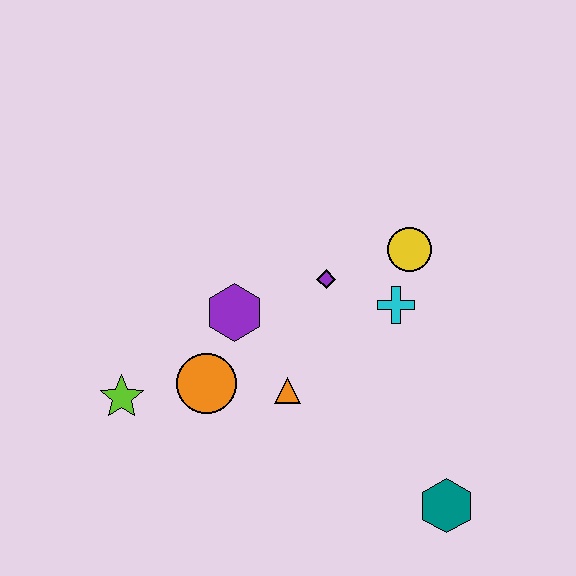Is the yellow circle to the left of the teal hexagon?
Yes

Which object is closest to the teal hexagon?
The orange triangle is closest to the teal hexagon.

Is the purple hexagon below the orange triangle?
No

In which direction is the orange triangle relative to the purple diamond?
The orange triangle is below the purple diamond.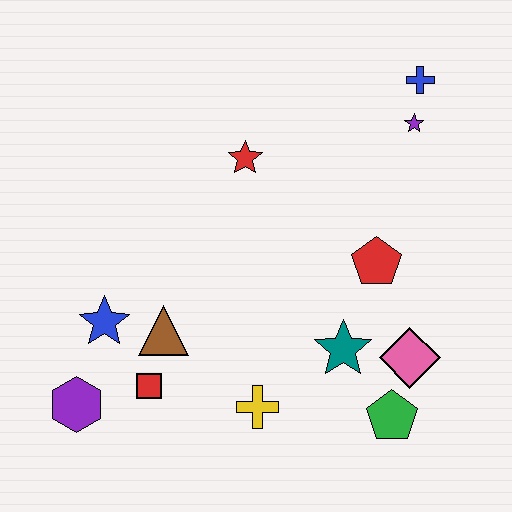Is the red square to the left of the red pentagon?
Yes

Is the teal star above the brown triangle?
No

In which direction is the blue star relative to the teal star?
The blue star is to the left of the teal star.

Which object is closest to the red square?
The brown triangle is closest to the red square.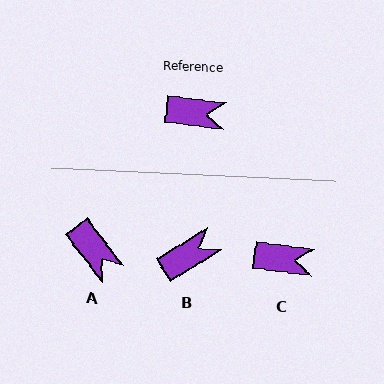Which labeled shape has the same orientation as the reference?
C.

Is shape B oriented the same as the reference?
No, it is off by about 39 degrees.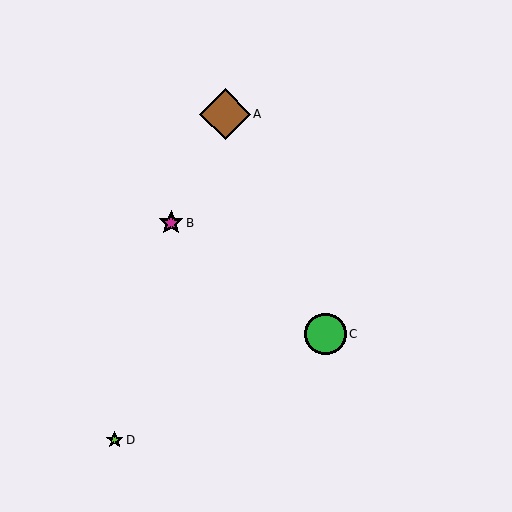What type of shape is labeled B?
Shape B is a magenta star.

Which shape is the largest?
The brown diamond (labeled A) is the largest.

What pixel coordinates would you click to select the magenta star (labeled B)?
Click at (171, 223) to select the magenta star B.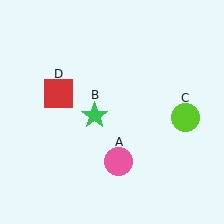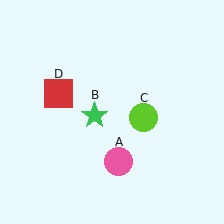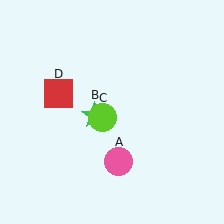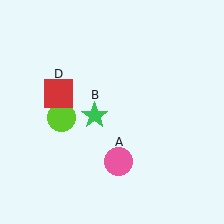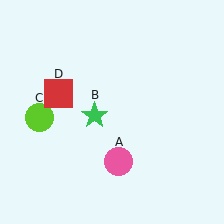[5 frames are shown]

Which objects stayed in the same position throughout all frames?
Pink circle (object A) and green star (object B) and red square (object D) remained stationary.